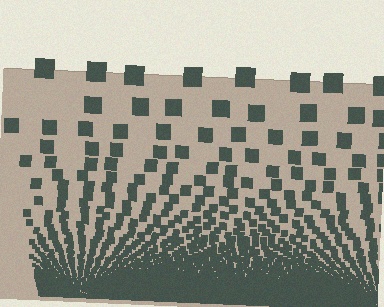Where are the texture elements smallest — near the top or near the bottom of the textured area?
Near the bottom.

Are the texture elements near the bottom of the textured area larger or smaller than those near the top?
Smaller. The gradient is inverted — elements near the bottom are smaller and denser.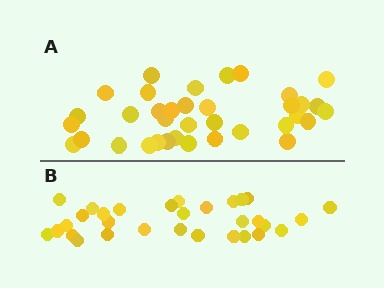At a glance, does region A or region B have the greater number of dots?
Region A (the top region) has more dots.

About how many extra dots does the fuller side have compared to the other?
Region A has about 5 more dots than region B.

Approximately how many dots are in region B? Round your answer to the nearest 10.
About 30 dots. (The exact count is 31, which rounds to 30.)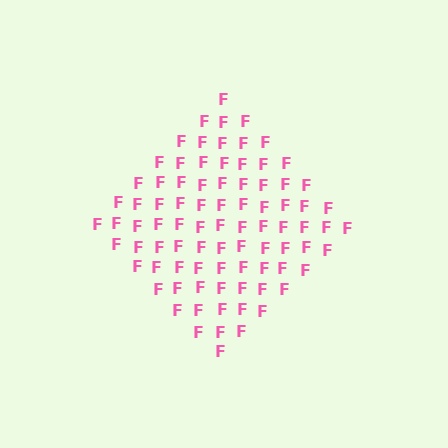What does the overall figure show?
The overall figure shows a diamond.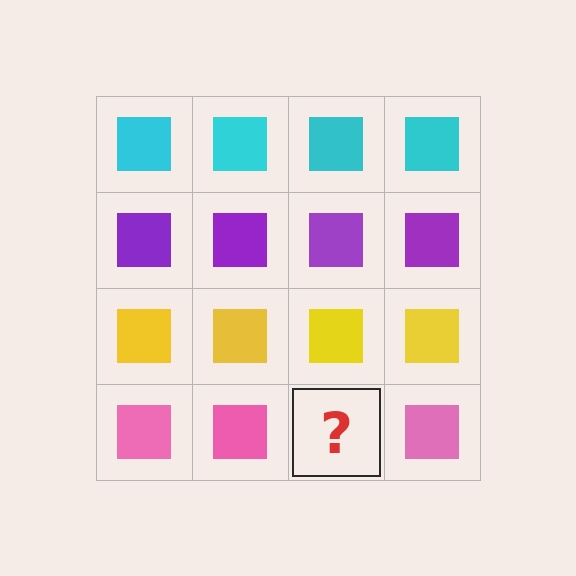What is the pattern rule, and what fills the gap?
The rule is that each row has a consistent color. The gap should be filled with a pink square.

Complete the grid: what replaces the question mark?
The question mark should be replaced with a pink square.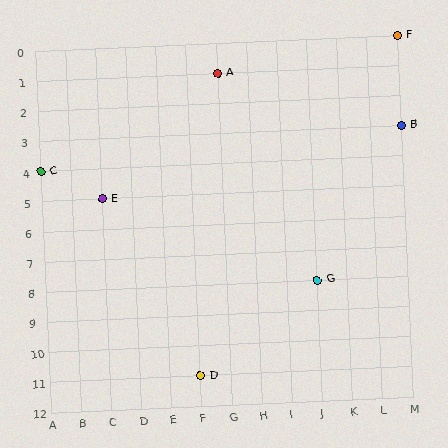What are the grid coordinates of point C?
Point C is at grid coordinates (A, 4).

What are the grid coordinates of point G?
Point G is at grid coordinates (J, 8).